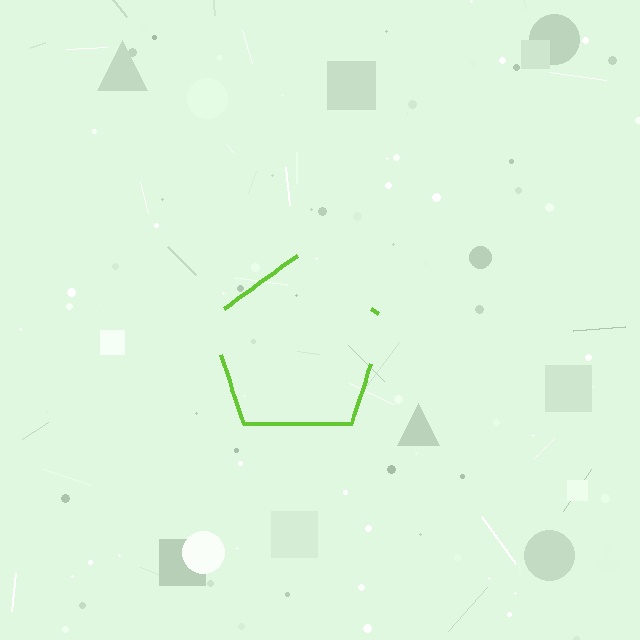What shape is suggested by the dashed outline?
The dashed outline suggests a pentagon.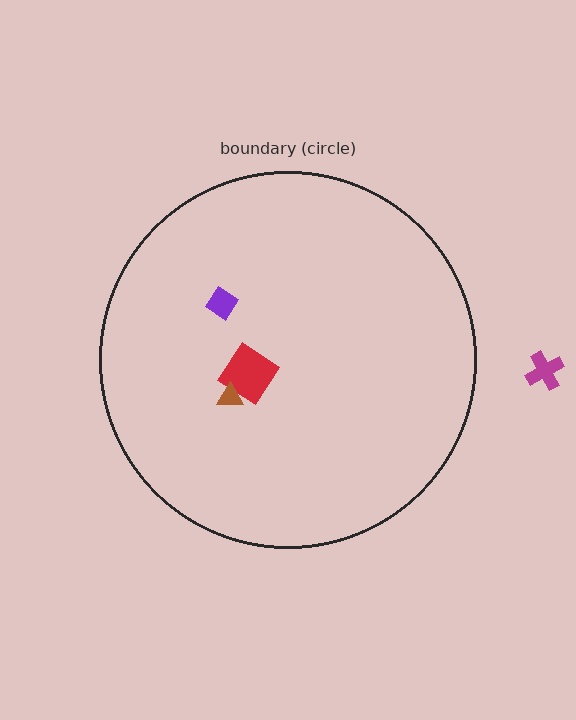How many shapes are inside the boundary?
3 inside, 1 outside.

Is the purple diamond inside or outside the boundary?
Inside.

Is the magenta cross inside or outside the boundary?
Outside.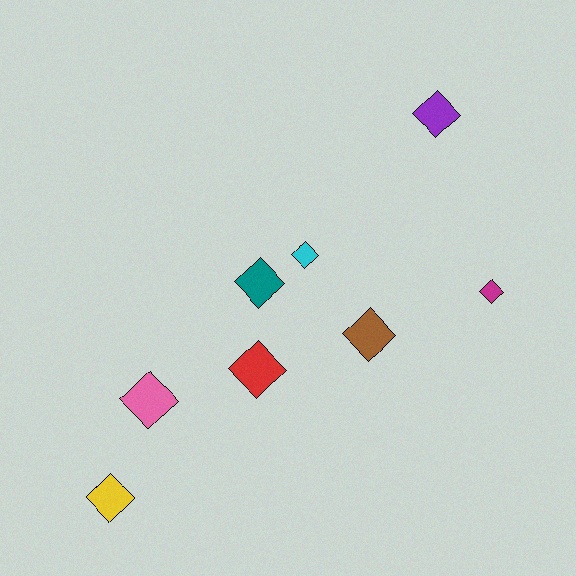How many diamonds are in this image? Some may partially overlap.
There are 8 diamonds.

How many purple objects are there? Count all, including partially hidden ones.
There is 1 purple object.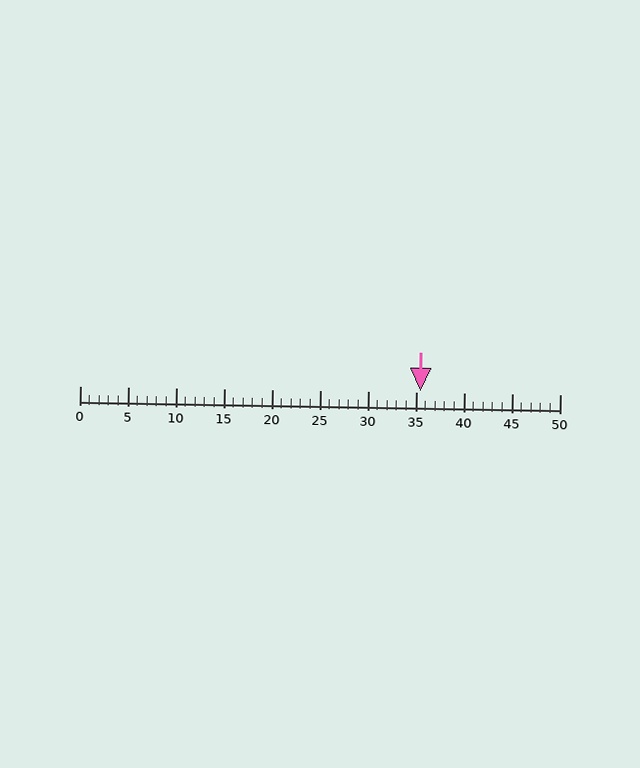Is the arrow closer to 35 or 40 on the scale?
The arrow is closer to 35.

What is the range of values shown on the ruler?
The ruler shows values from 0 to 50.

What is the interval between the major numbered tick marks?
The major tick marks are spaced 5 units apart.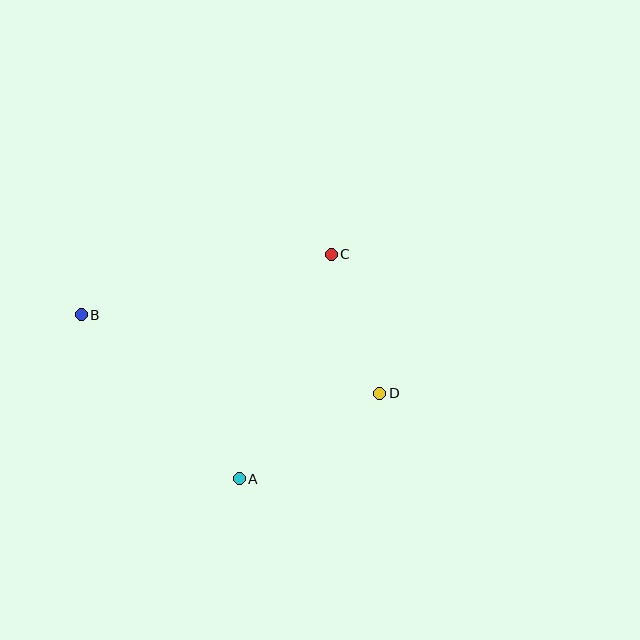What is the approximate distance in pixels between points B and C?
The distance between B and C is approximately 257 pixels.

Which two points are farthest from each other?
Points B and D are farthest from each other.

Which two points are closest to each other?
Points C and D are closest to each other.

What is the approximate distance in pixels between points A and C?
The distance between A and C is approximately 243 pixels.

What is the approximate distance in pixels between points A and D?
The distance between A and D is approximately 165 pixels.